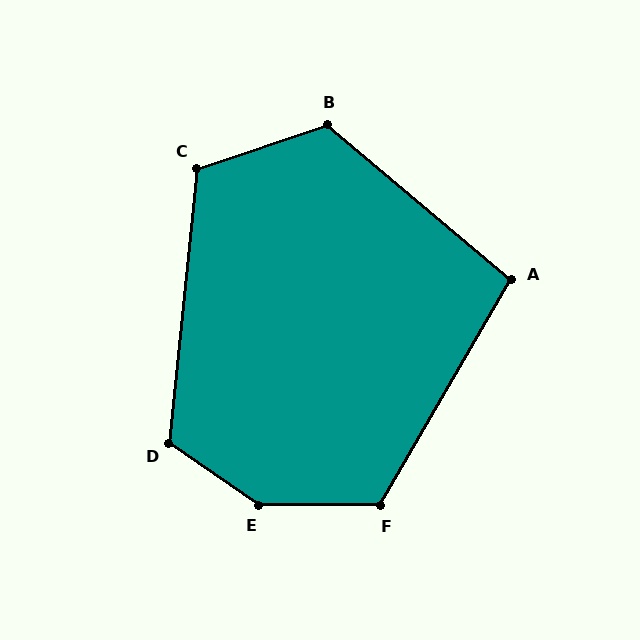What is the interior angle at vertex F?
Approximately 120 degrees (obtuse).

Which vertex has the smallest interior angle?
A, at approximately 100 degrees.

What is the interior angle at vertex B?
Approximately 121 degrees (obtuse).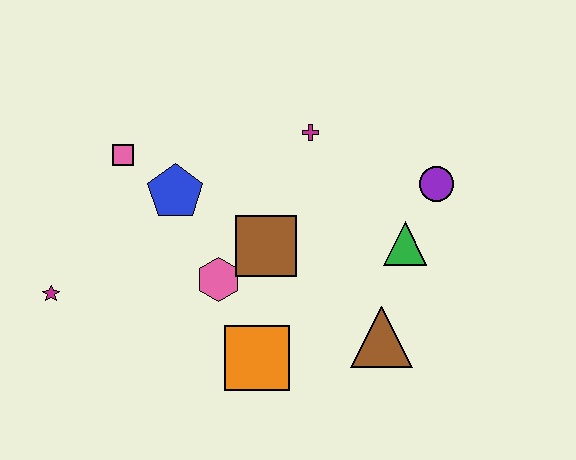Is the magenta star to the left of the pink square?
Yes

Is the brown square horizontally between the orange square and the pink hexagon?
No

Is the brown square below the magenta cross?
Yes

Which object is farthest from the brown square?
The magenta star is farthest from the brown square.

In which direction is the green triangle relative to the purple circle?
The green triangle is below the purple circle.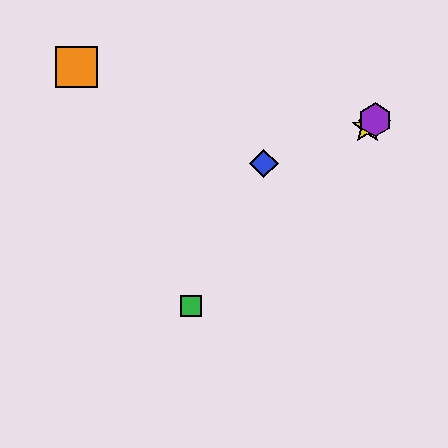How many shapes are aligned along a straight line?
4 shapes (the red diamond, the green square, the yellow star, the purple hexagon) are aligned along a straight line.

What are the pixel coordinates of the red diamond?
The red diamond is at (375, 120).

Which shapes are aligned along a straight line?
The red diamond, the green square, the yellow star, the purple hexagon are aligned along a straight line.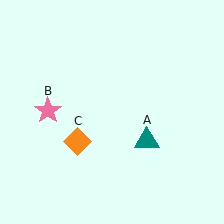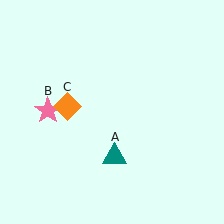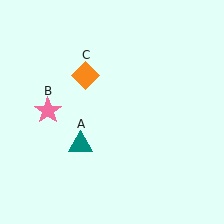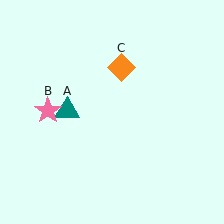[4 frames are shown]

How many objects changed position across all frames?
2 objects changed position: teal triangle (object A), orange diamond (object C).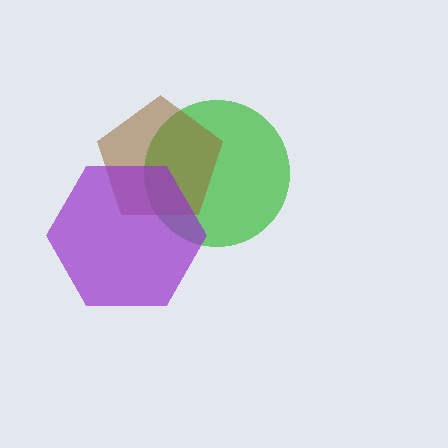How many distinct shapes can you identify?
There are 3 distinct shapes: a green circle, a brown pentagon, a purple hexagon.